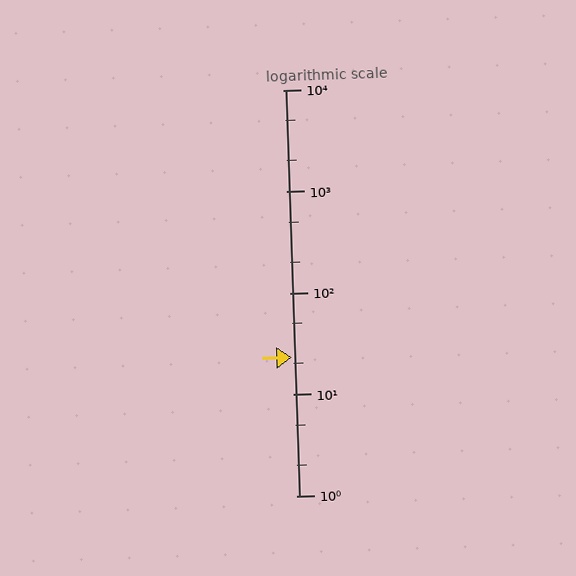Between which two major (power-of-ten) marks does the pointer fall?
The pointer is between 10 and 100.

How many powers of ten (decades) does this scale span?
The scale spans 4 decades, from 1 to 10000.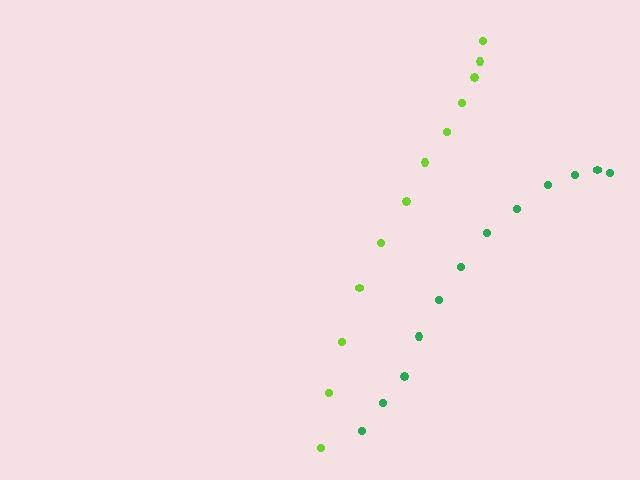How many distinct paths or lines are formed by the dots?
There are 2 distinct paths.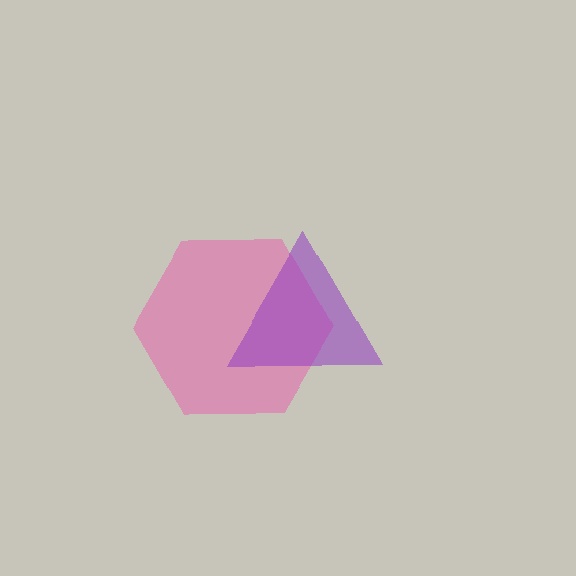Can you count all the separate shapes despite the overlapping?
Yes, there are 2 separate shapes.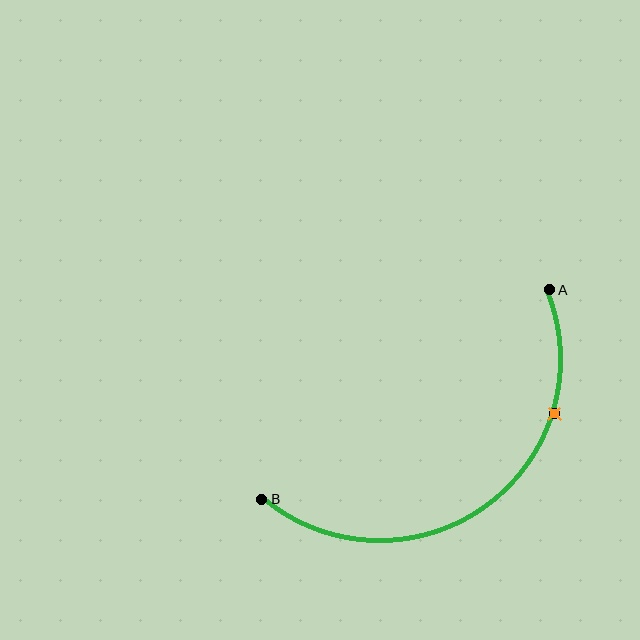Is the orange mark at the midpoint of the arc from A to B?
No. The orange mark lies on the arc but is closer to endpoint A. The arc midpoint would be at the point on the curve equidistant along the arc from both A and B.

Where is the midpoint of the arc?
The arc midpoint is the point on the curve farthest from the straight line joining A and B. It sits below and to the right of that line.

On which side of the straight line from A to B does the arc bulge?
The arc bulges below and to the right of the straight line connecting A and B.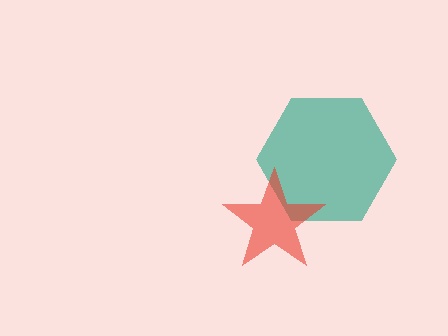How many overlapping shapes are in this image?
There are 2 overlapping shapes in the image.